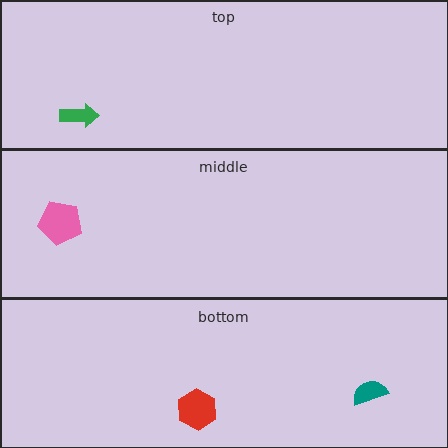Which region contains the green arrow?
The top region.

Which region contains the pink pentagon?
The middle region.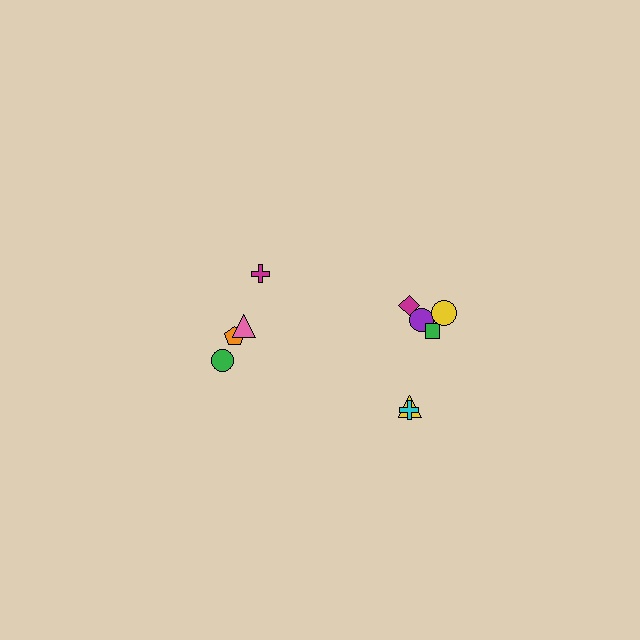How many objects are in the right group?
There are 6 objects.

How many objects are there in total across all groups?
There are 10 objects.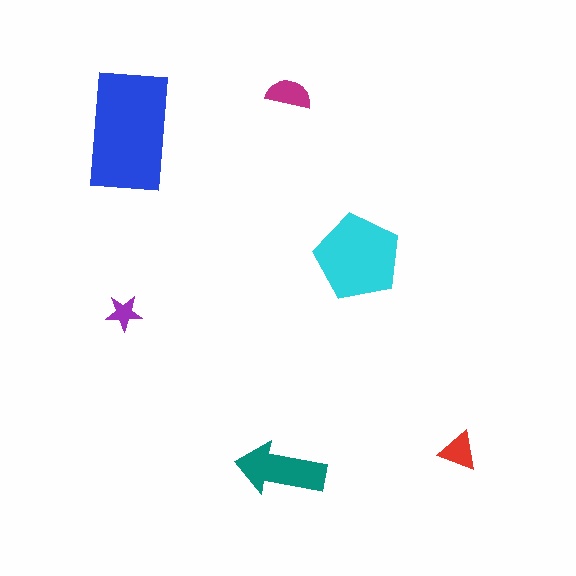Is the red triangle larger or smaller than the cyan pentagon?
Smaller.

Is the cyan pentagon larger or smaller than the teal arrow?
Larger.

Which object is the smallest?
The purple star.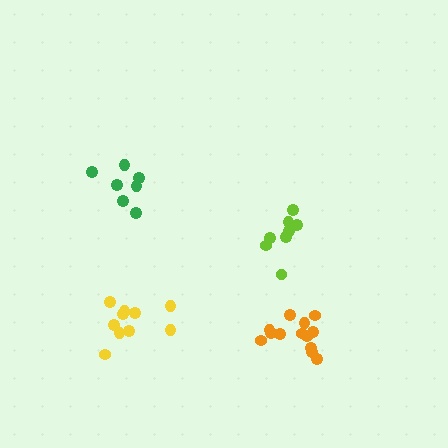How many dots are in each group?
Group 1: 8 dots, Group 2: 13 dots, Group 3: 7 dots, Group 4: 10 dots (38 total).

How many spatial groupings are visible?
There are 4 spatial groupings.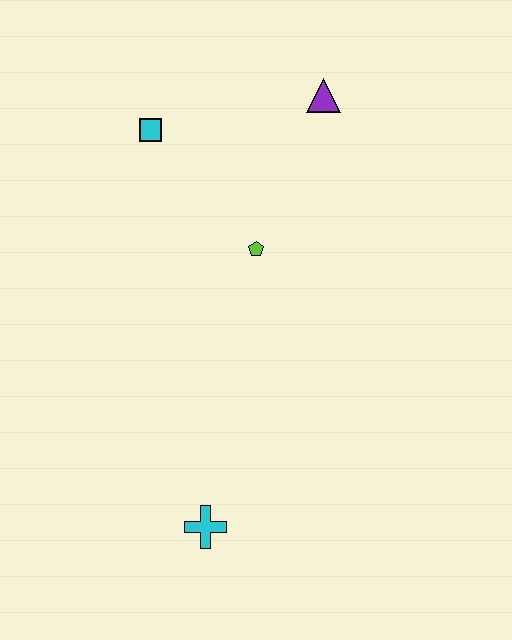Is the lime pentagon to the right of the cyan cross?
Yes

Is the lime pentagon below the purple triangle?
Yes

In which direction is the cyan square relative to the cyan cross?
The cyan square is above the cyan cross.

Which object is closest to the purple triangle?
The lime pentagon is closest to the purple triangle.